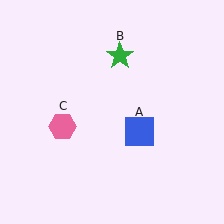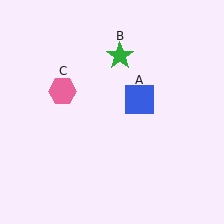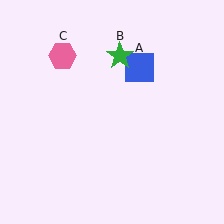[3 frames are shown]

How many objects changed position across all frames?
2 objects changed position: blue square (object A), pink hexagon (object C).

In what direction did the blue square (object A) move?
The blue square (object A) moved up.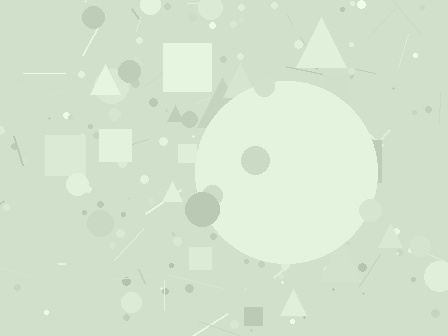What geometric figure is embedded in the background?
A circle is embedded in the background.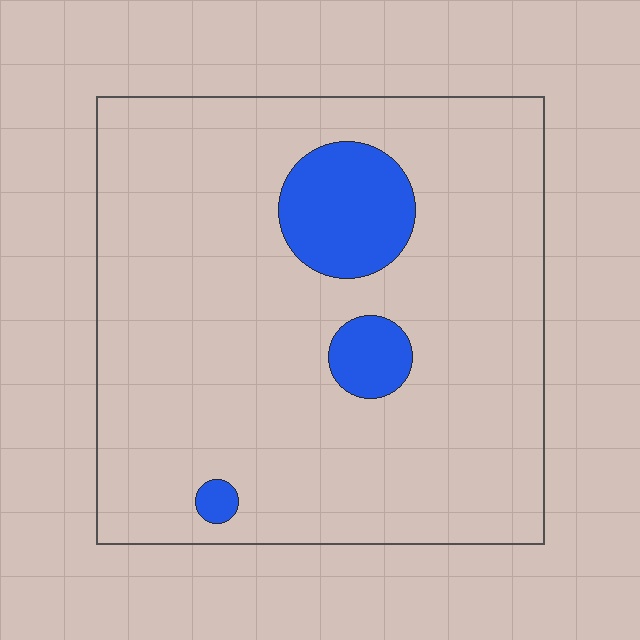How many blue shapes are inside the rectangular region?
3.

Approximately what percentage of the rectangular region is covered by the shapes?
Approximately 10%.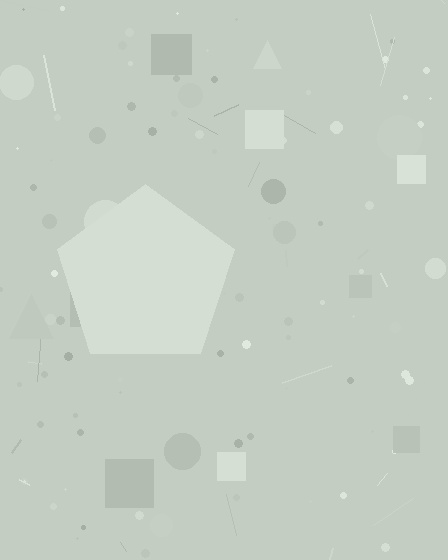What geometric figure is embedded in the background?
A pentagon is embedded in the background.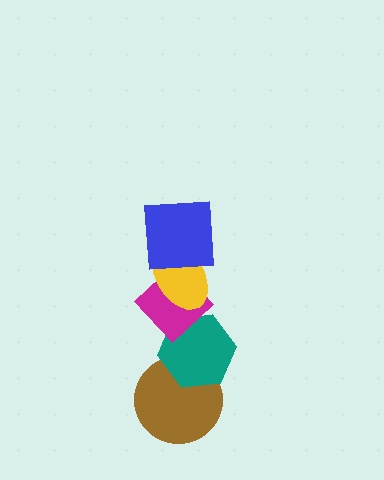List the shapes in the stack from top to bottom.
From top to bottom: the blue square, the yellow ellipse, the magenta diamond, the teal hexagon, the brown circle.